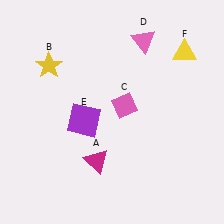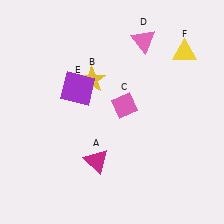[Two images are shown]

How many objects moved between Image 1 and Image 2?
2 objects moved between the two images.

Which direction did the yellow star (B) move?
The yellow star (B) moved right.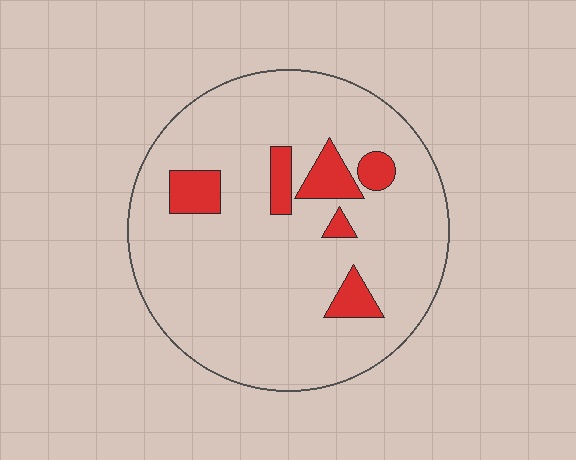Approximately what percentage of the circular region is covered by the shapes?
Approximately 10%.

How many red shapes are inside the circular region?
6.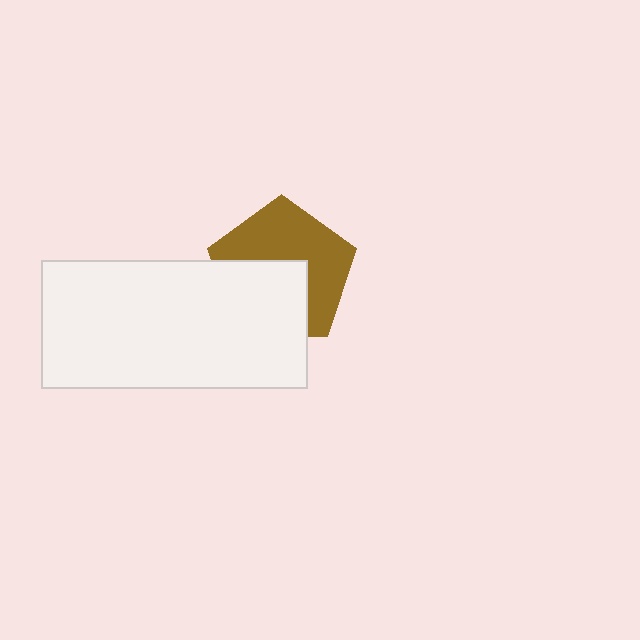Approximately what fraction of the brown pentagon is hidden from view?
Roughly 44% of the brown pentagon is hidden behind the white rectangle.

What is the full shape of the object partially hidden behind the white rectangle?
The partially hidden object is a brown pentagon.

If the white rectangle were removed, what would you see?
You would see the complete brown pentagon.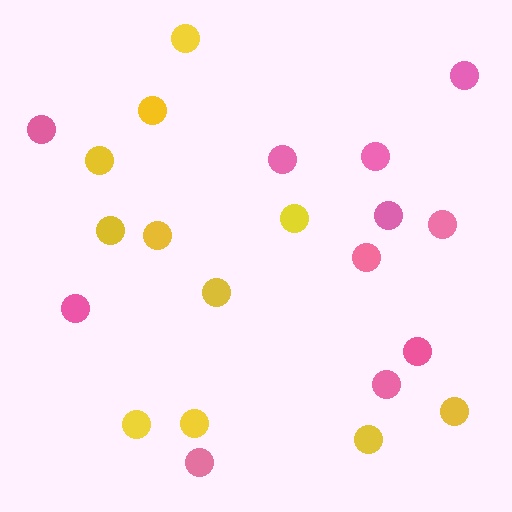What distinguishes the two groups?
There are 2 groups: one group of yellow circles (11) and one group of pink circles (11).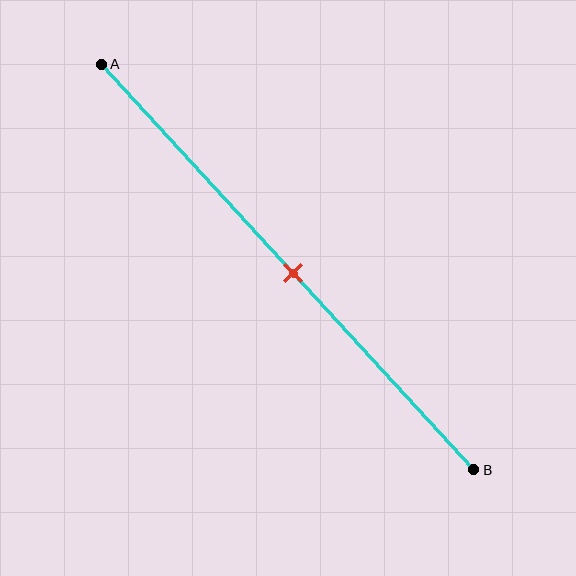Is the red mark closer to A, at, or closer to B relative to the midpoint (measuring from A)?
The red mark is approximately at the midpoint of segment AB.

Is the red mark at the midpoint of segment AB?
Yes, the mark is approximately at the midpoint.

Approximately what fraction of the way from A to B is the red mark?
The red mark is approximately 50% of the way from A to B.